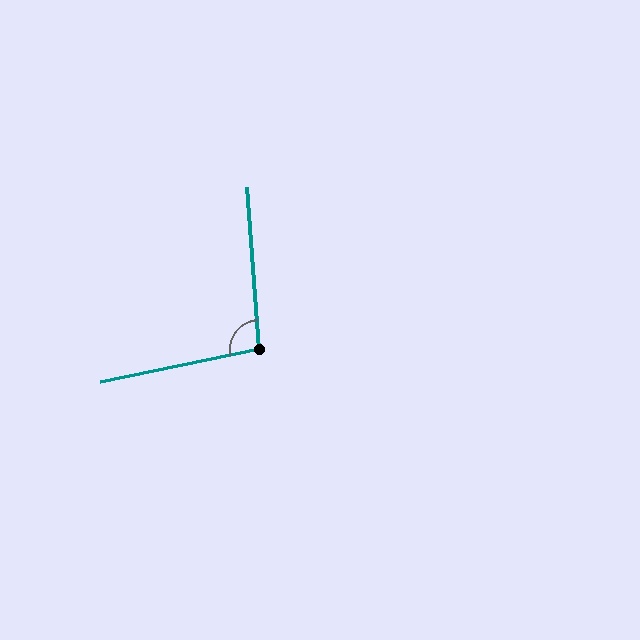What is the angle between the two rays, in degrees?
Approximately 97 degrees.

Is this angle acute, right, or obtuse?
It is obtuse.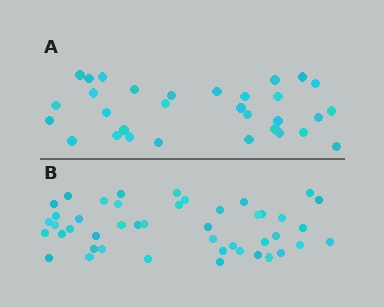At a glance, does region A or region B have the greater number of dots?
Region B (the bottom region) has more dots.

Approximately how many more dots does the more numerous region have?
Region B has approximately 15 more dots than region A.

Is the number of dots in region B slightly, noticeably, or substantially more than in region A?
Region B has substantially more. The ratio is roughly 1.5 to 1.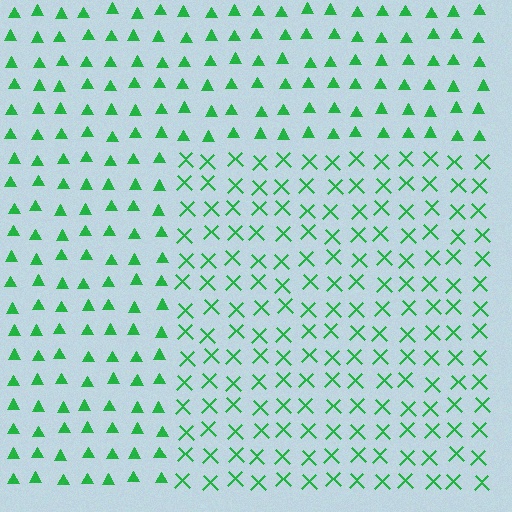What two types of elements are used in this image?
The image uses X marks inside the rectangle region and triangles outside it.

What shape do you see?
I see a rectangle.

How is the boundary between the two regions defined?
The boundary is defined by a change in element shape: X marks inside vs. triangles outside. All elements share the same color and spacing.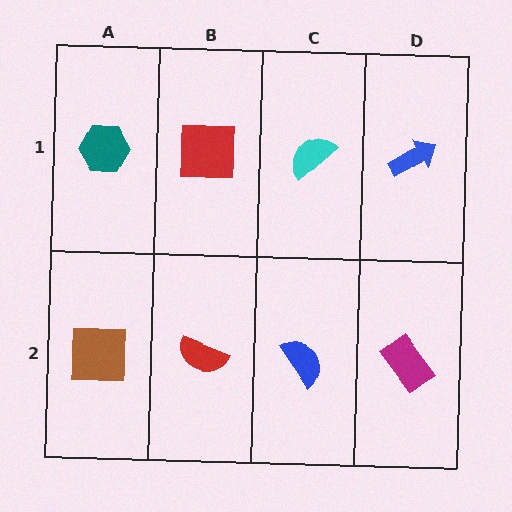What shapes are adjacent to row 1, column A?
A brown square (row 2, column A), a red square (row 1, column B).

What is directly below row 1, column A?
A brown square.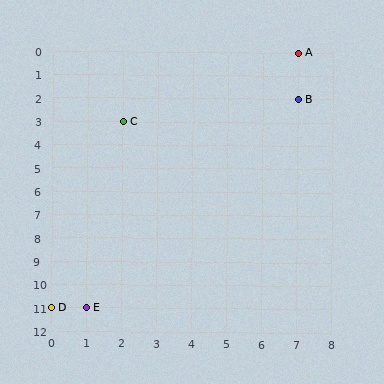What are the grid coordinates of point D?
Point D is at grid coordinates (0, 11).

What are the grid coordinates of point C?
Point C is at grid coordinates (2, 3).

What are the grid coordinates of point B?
Point B is at grid coordinates (7, 2).